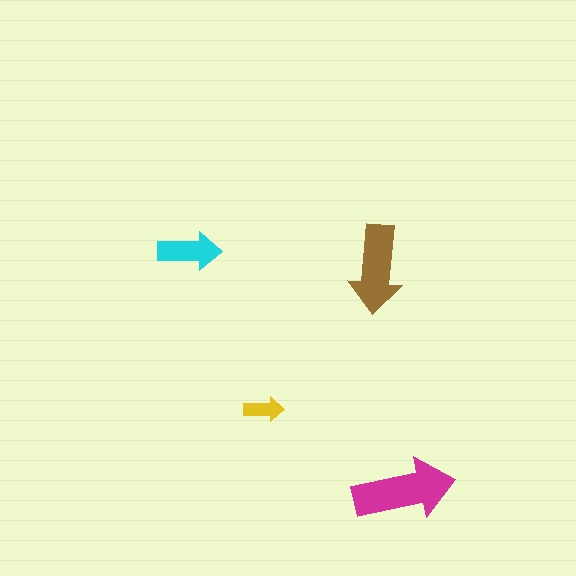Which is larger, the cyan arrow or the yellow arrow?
The cyan one.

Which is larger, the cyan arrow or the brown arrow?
The brown one.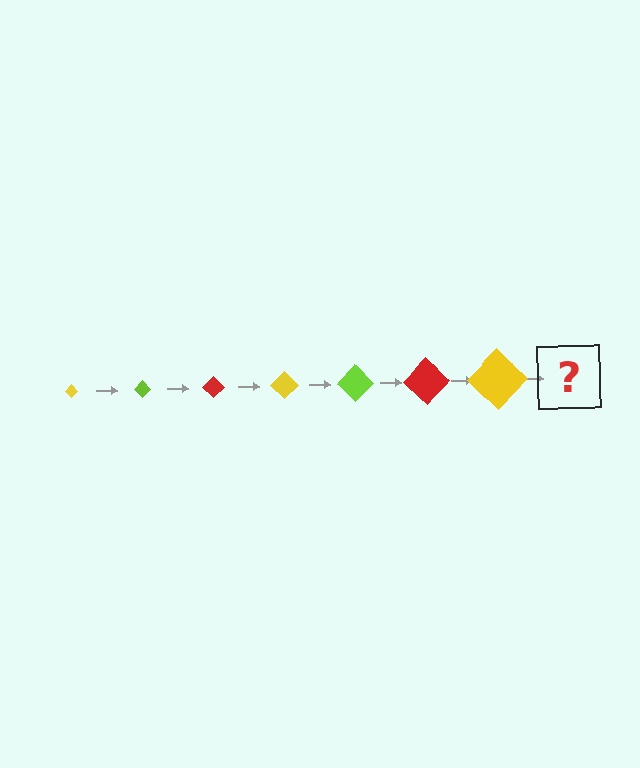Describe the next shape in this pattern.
It should be a lime diamond, larger than the previous one.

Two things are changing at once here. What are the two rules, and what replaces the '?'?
The two rules are that the diamond grows larger each step and the color cycles through yellow, lime, and red. The '?' should be a lime diamond, larger than the previous one.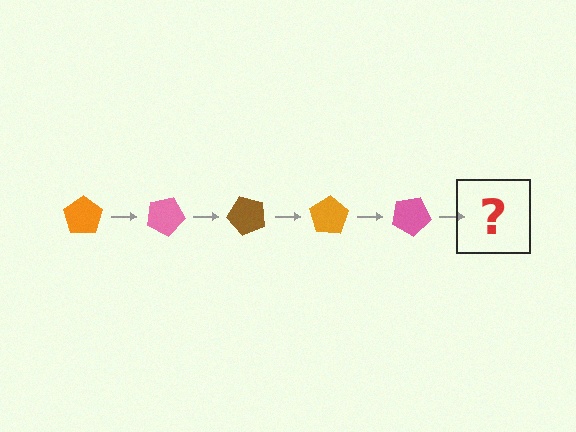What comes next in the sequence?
The next element should be a brown pentagon, rotated 125 degrees from the start.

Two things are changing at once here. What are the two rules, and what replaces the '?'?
The two rules are that it rotates 25 degrees each step and the color cycles through orange, pink, and brown. The '?' should be a brown pentagon, rotated 125 degrees from the start.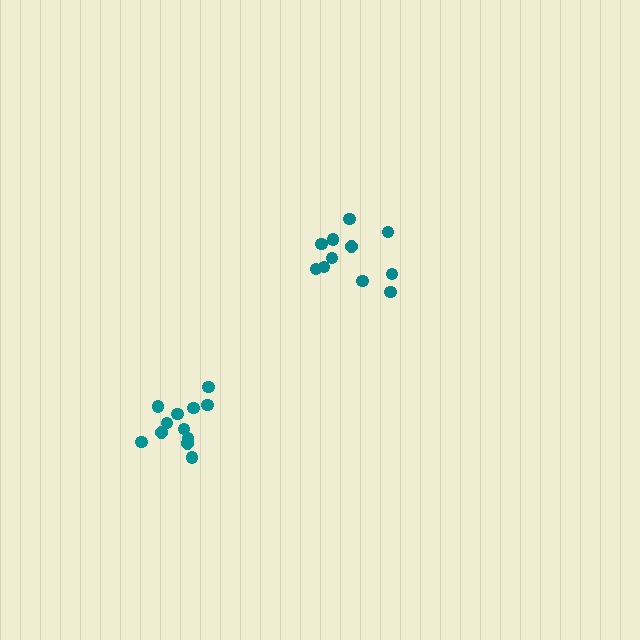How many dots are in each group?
Group 1: 11 dots, Group 2: 12 dots (23 total).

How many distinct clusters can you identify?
There are 2 distinct clusters.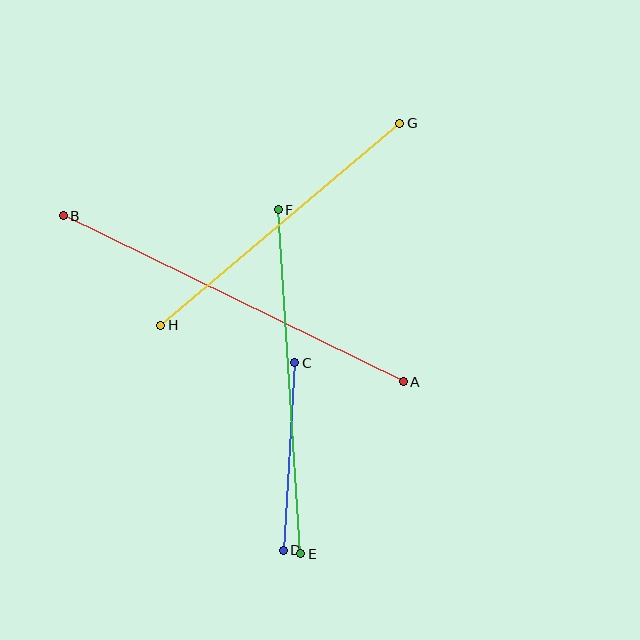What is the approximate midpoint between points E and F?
The midpoint is at approximately (289, 382) pixels.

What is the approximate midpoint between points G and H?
The midpoint is at approximately (280, 224) pixels.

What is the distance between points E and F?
The distance is approximately 345 pixels.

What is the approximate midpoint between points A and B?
The midpoint is at approximately (233, 299) pixels.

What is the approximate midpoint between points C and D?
The midpoint is at approximately (289, 456) pixels.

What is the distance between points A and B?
The distance is approximately 379 pixels.